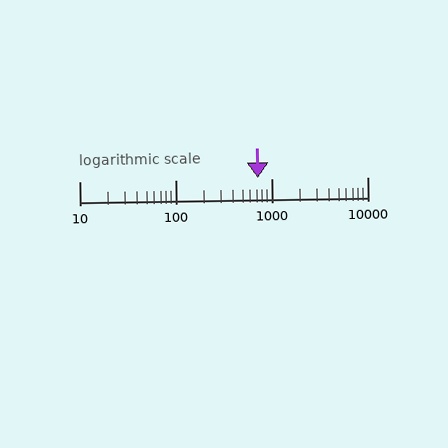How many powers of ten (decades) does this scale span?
The scale spans 3 decades, from 10 to 10000.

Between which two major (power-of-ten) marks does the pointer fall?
The pointer is between 100 and 1000.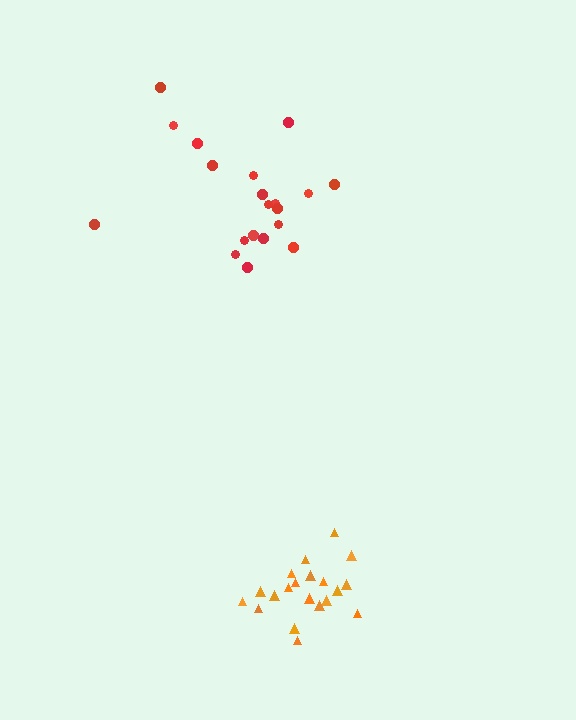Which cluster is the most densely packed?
Orange.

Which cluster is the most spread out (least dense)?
Red.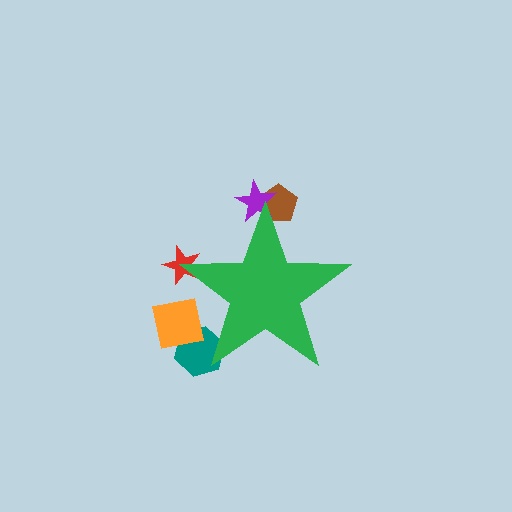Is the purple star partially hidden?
Yes, the purple star is partially hidden behind the green star.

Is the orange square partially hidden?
Yes, the orange square is partially hidden behind the green star.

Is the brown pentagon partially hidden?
Yes, the brown pentagon is partially hidden behind the green star.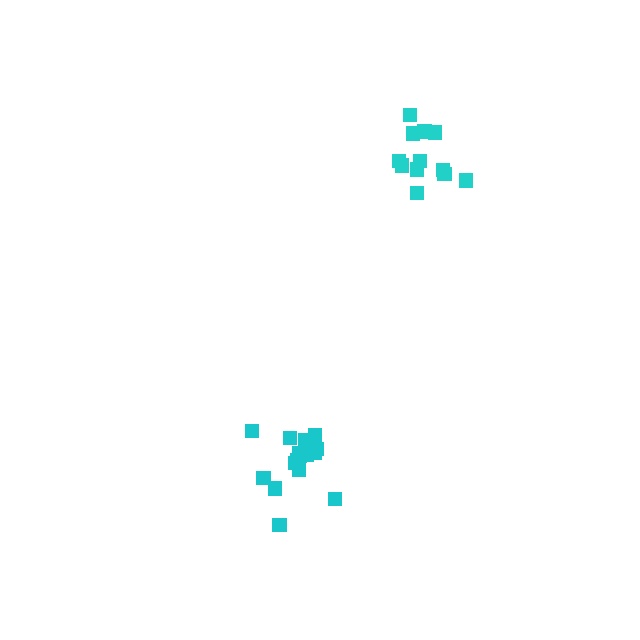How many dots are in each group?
Group 1: 16 dots, Group 2: 12 dots (28 total).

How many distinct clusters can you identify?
There are 2 distinct clusters.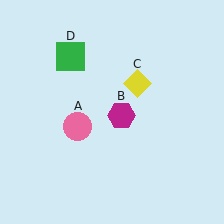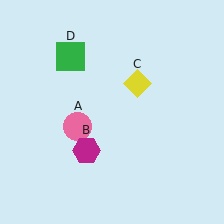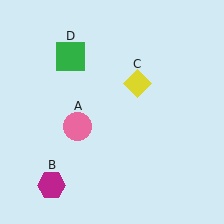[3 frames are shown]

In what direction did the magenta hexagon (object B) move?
The magenta hexagon (object B) moved down and to the left.